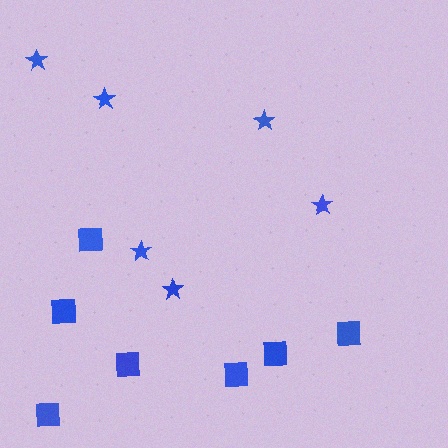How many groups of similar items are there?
There are 2 groups: one group of stars (6) and one group of squares (7).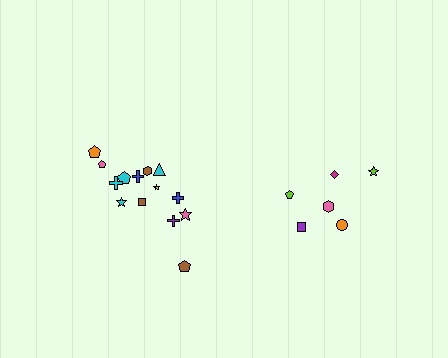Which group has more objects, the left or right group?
The left group.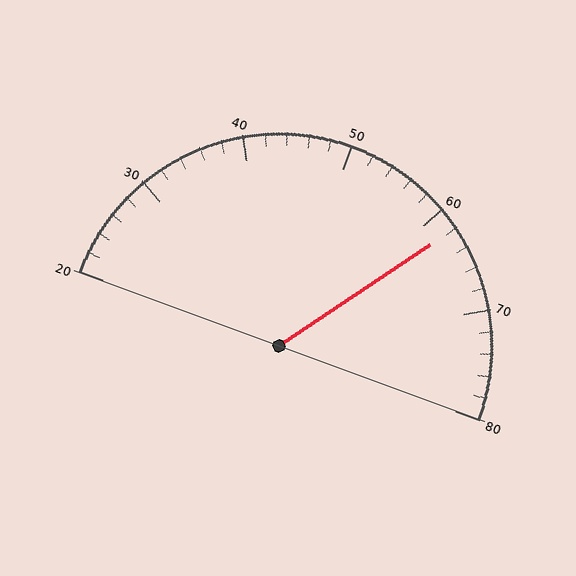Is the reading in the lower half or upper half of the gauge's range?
The reading is in the upper half of the range (20 to 80).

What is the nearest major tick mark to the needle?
The nearest major tick mark is 60.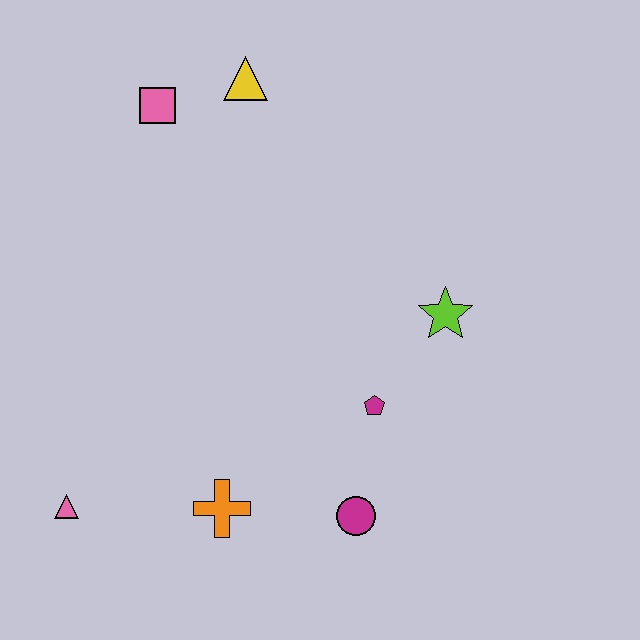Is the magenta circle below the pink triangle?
Yes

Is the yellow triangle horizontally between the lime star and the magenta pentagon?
No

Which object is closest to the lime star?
The magenta pentagon is closest to the lime star.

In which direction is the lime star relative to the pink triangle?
The lime star is to the right of the pink triangle.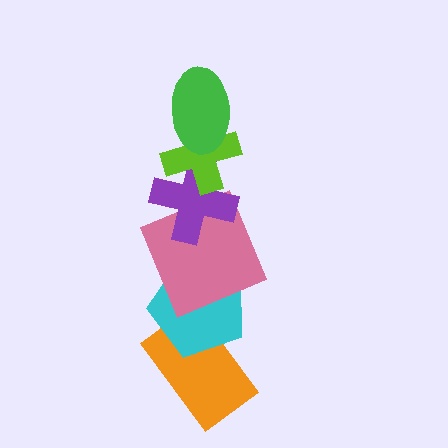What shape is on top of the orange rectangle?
The cyan pentagon is on top of the orange rectangle.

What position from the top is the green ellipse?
The green ellipse is 1st from the top.